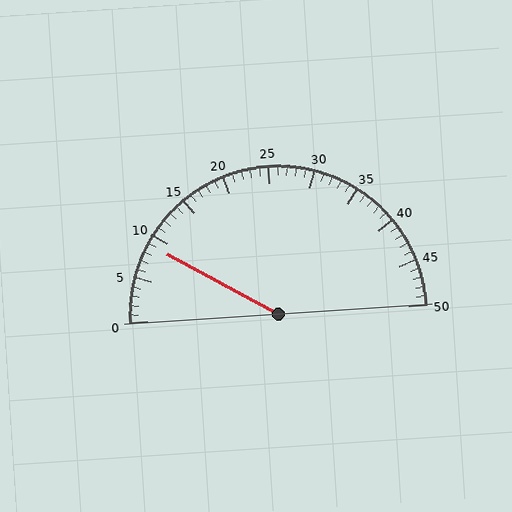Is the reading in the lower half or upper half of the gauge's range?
The reading is in the lower half of the range (0 to 50).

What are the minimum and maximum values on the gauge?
The gauge ranges from 0 to 50.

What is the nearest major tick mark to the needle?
The nearest major tick mark is 10.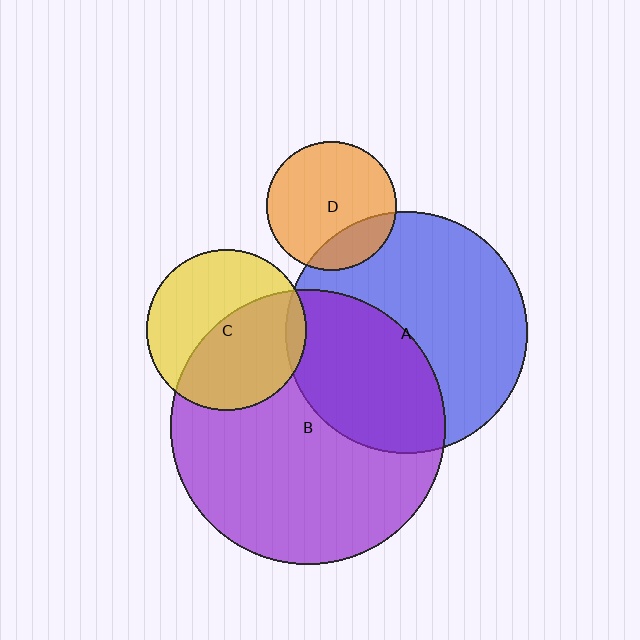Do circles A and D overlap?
Yes.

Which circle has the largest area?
Circle B (purple).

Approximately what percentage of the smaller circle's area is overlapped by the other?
Approximately 20%.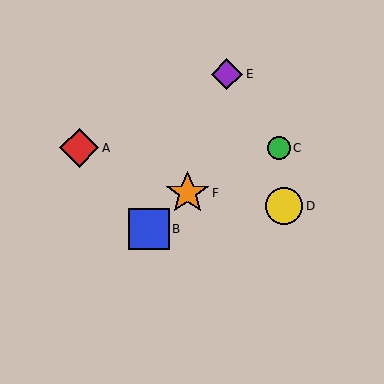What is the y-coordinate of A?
Object A is at y≈148.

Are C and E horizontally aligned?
No, C is at y≈148 and E is at y≈74.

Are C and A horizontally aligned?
Yes, both are at y≈148.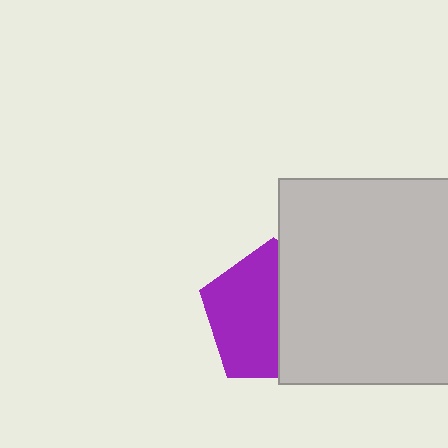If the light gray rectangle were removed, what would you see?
You would see the complete purple pentagon.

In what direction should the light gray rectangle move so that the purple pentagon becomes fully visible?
The light gray rectangle should move right. That is the shortest direction to clear the overlap and leave the purple pentagon fully visible.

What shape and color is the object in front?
The object in front is a light gray rectangle.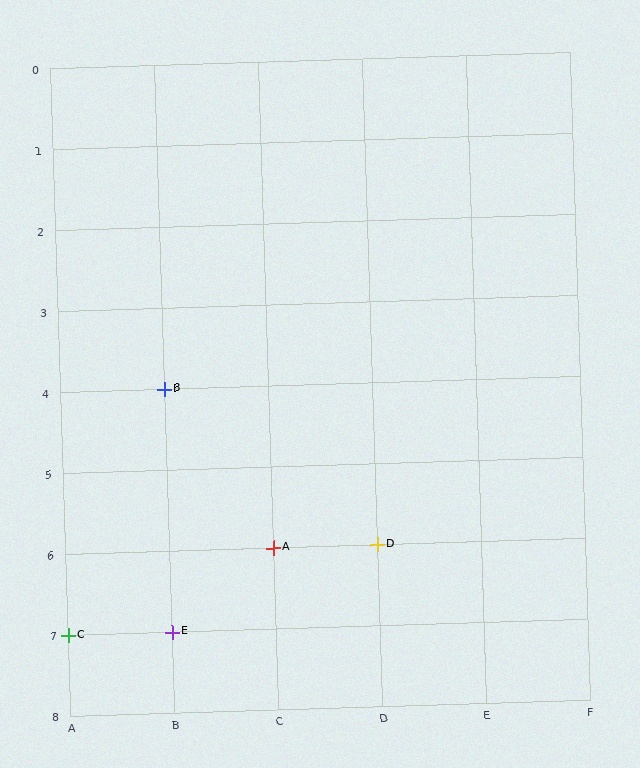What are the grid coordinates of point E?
Point E is at grid coordinates (B, 7).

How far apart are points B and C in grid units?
Points B and C are 1 column and 3 rows apart (about 3.2 grid units diagonally).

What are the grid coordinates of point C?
Point C is at grid coordinates (A, 7).